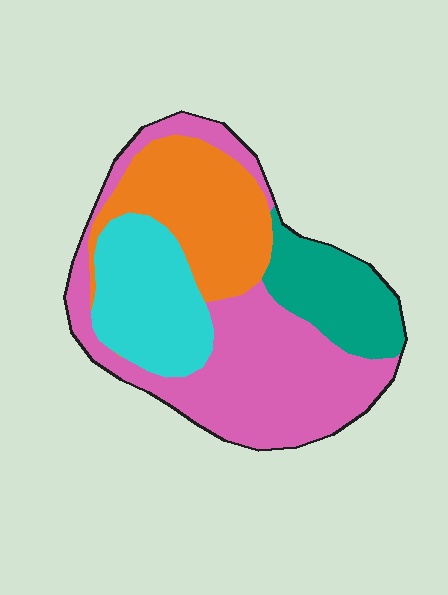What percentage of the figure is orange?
Orange takes up less than a quarter of the figure.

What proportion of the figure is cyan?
Cyan covers around 20% of the figure.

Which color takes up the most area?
Pink, at roughly 40%.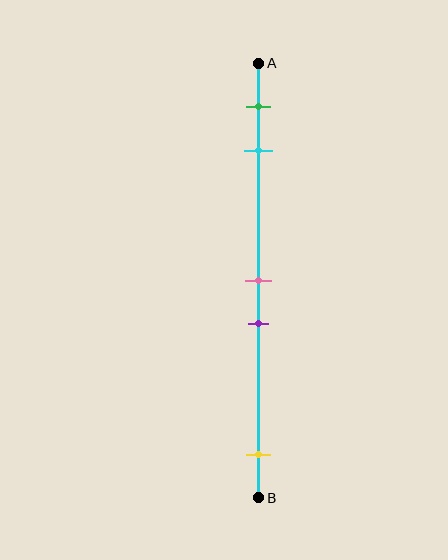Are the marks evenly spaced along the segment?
No, the marks are not evenly spaced.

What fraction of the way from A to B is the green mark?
The green mark is approximately 10% (0.1) of the way from A to B.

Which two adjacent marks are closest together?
The pink and purple marks are the closest adjacent pair.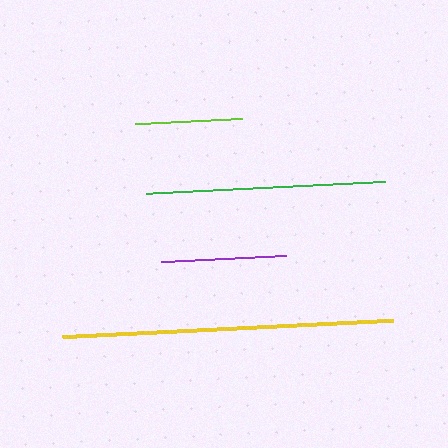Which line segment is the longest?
The yellow line is the longest at approximately 331 pixels.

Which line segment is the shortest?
The lime line is the shortest at approximately 107 pixels.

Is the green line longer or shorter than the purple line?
The green line is longer than the purple line.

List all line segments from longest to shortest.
From longest to shortest: yellow, green, purple, lime.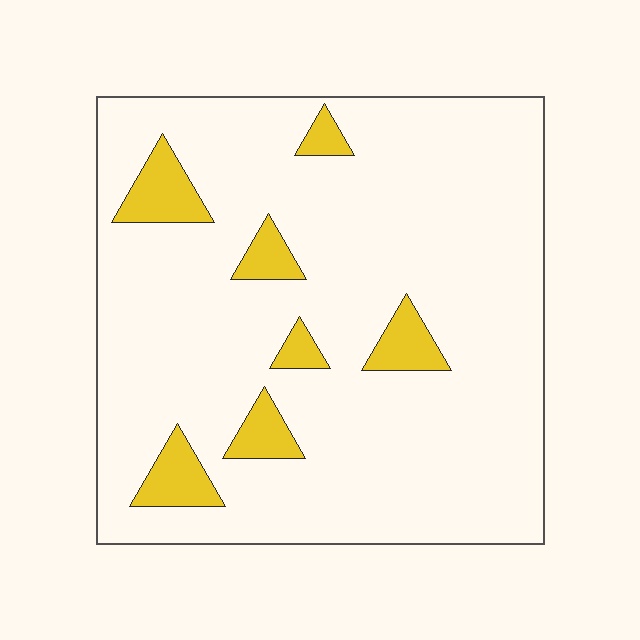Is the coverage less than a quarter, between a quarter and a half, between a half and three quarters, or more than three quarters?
Less than a quarter.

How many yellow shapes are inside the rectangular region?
7.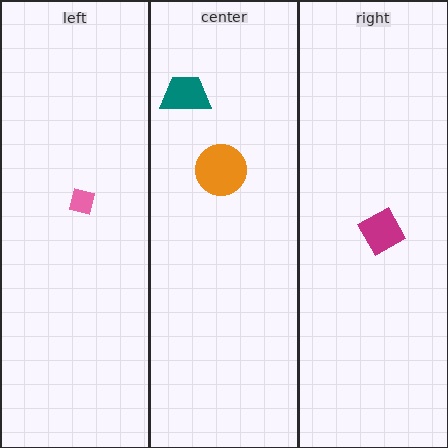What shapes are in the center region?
The teal trapezoid, the orange circle.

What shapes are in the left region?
The pink square.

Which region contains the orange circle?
The center region.